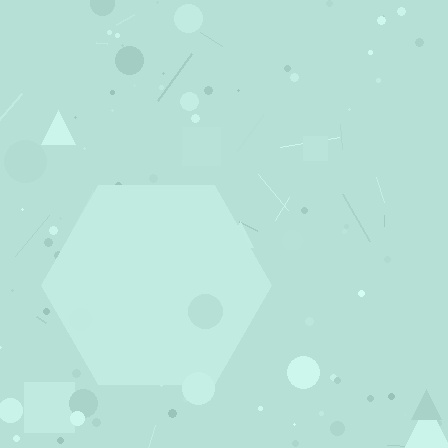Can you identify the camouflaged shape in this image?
The camouflaged shape is a hexagon.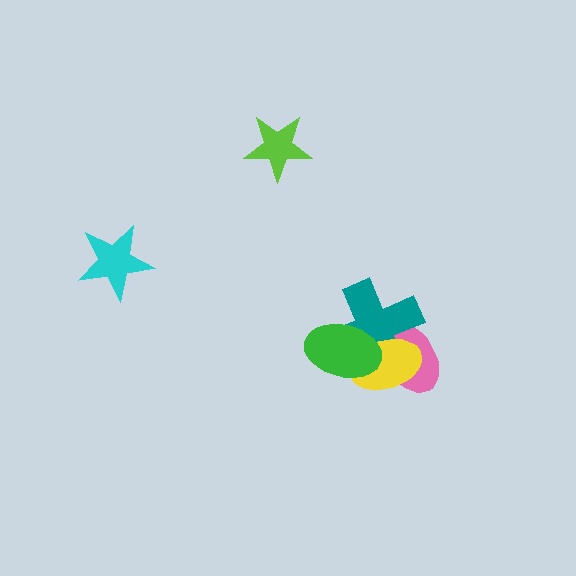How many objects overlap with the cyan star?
0 objects overlap with the cyan star.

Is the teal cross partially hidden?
Yes, it is partially covered by another shape.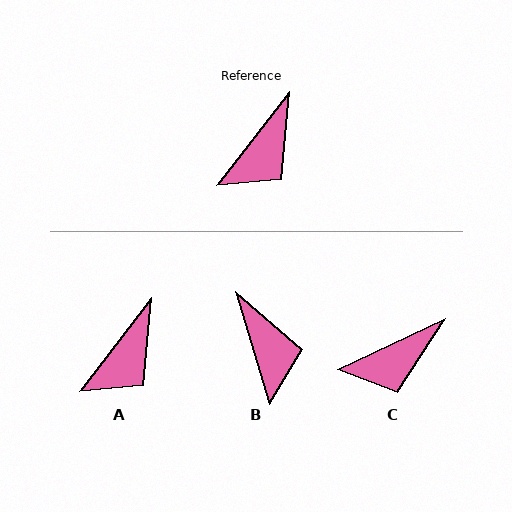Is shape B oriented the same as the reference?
No, it is off by about 54 degrees.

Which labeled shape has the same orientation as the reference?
A.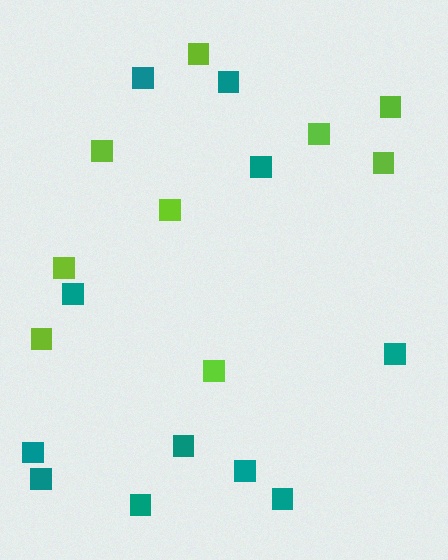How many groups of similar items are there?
There are 2 groups: one group of lime squares (9) and one group of teal squares (11).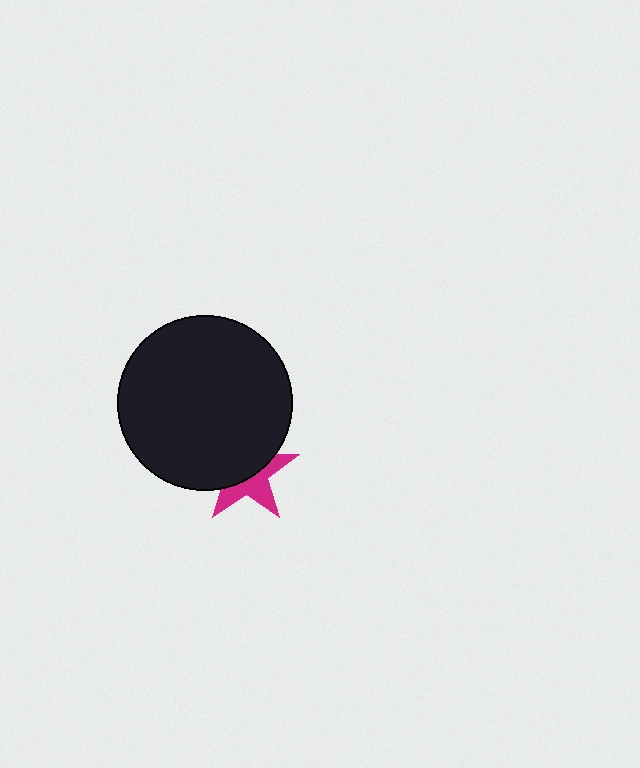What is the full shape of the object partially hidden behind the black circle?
The partially hidden object is a magenta star.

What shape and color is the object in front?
The object in front is a black circle.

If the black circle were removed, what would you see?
You would see the complete magenta star.